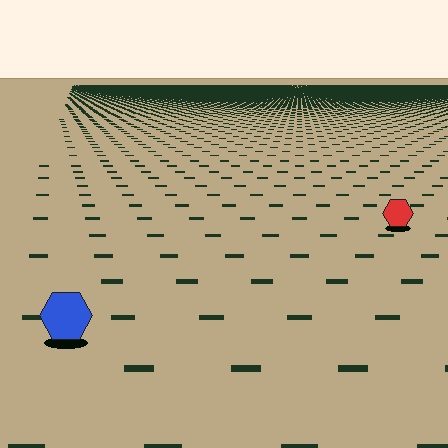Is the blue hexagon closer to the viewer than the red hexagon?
Yes. The blue hexagon is closer — you can tell from the texture gradient: the ground texture is coarser near it.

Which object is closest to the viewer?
The blue hexagon is closest. The texture marks near it are larger and more spread out.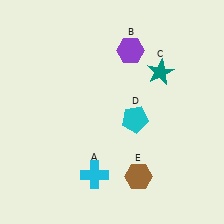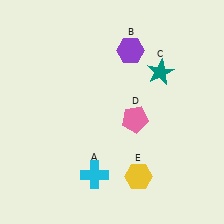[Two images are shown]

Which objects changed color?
D changed from cyan to pink. E changed from brown to yellow.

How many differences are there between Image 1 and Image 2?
There are 2 differences between the two images.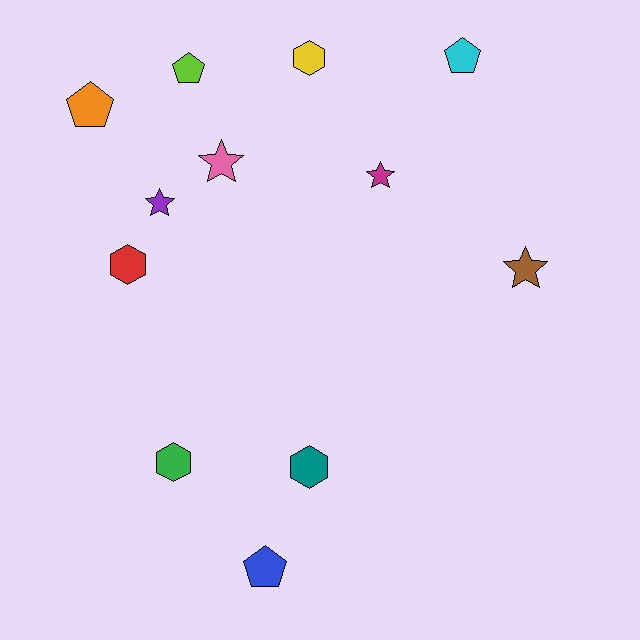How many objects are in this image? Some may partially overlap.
There are 12 objects.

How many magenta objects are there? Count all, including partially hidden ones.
There is 1 magenta object.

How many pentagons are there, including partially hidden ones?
There are 4 pentagons.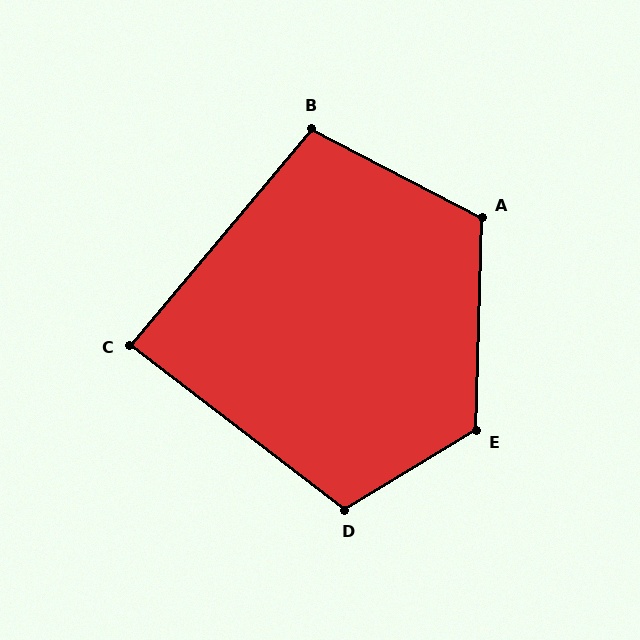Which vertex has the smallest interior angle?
C, at approximately 88 degrees.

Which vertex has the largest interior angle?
E, at approximately 123 degrees.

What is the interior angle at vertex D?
Approximately 111 degrees (obtuse).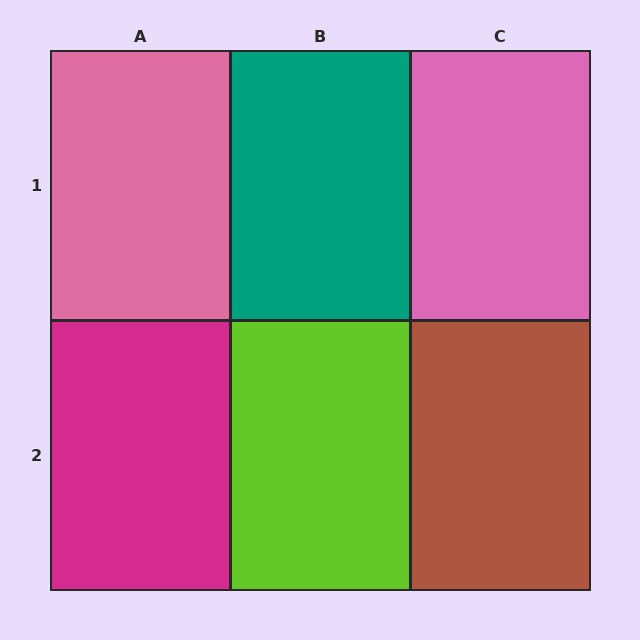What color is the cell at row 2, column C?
Brown.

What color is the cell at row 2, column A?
Magenta.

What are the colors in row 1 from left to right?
Pink, teal, pink.